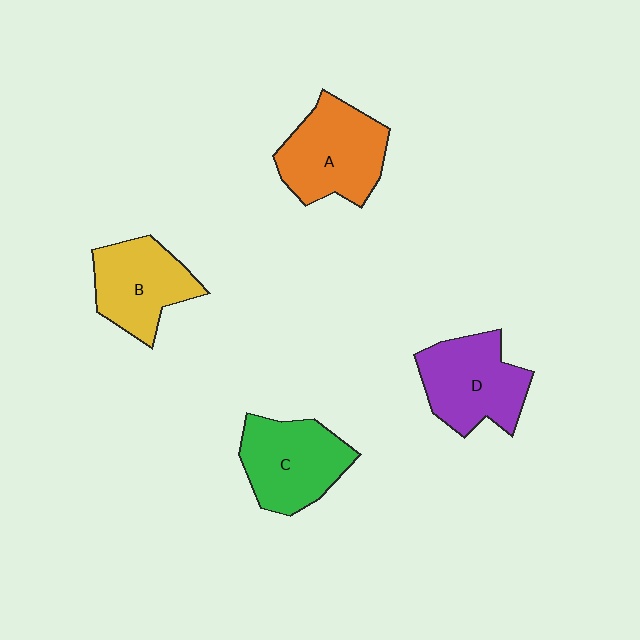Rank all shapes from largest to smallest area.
From largest to smallest: A (orange), D (purple), C (green), B (yellow).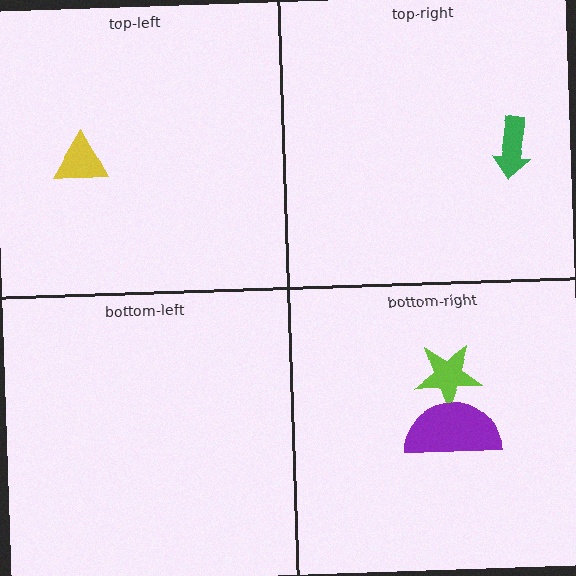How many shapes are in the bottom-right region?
2.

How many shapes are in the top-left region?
1.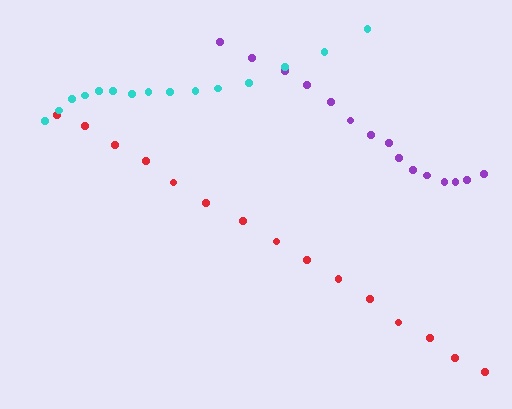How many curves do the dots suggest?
There are 3 distinct paths.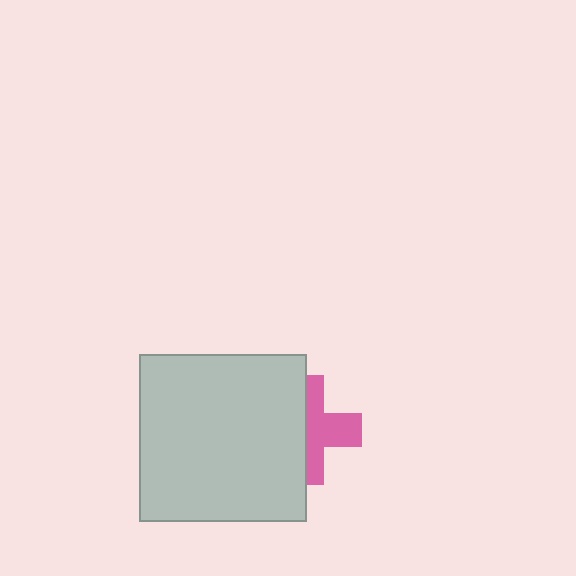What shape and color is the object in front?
The object in front is a light gray square.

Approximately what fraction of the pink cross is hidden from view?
Roughly 51% of the pink cross is hidden behind the light gray square.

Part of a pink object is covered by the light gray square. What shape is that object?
It is a cross.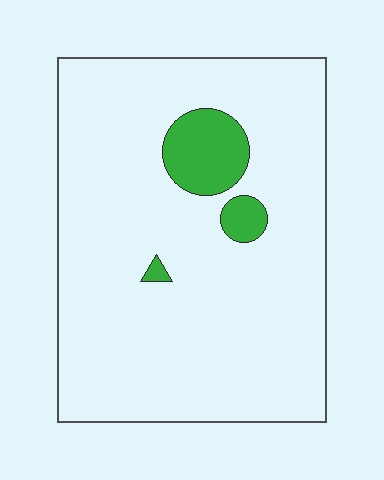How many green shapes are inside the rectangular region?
3.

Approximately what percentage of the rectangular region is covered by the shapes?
Approximately 10%.